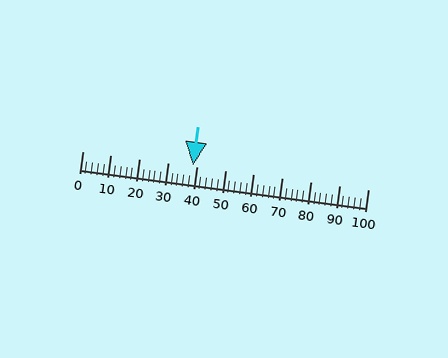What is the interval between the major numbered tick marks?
The major tick marks are spaced 10 units apart.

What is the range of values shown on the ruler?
The ruler shows values from 0 to 100.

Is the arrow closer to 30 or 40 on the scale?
The arrow is closer to 40.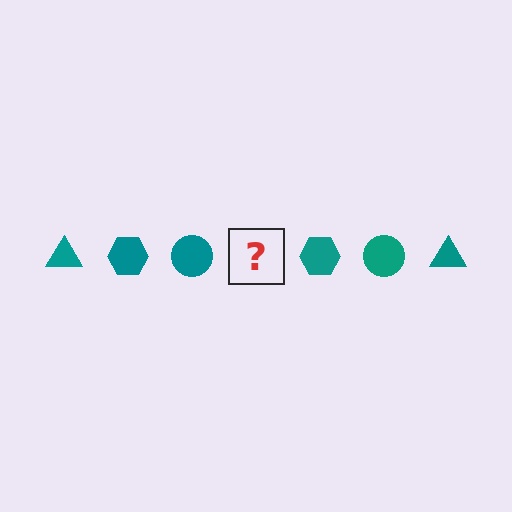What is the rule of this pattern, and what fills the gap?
The rule is that the pattern cycles through triangle, hexagon, circle shapes in teal. The gap should be filled with a teal triangle.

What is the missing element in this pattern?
The missing element is a teal triangle.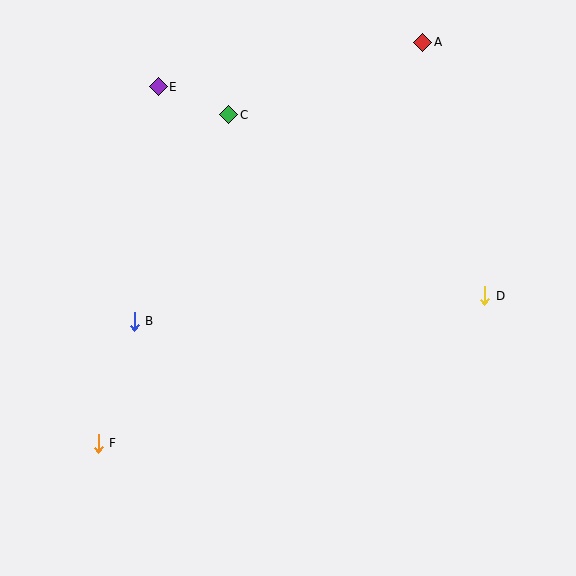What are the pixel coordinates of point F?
Point F is at (98, 443).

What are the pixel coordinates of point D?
Point D is at (484, 296).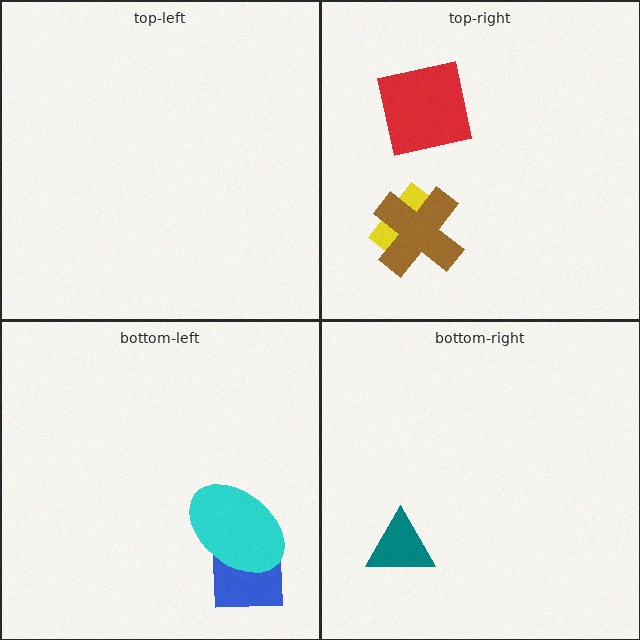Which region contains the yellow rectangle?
The top-right region.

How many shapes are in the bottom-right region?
1.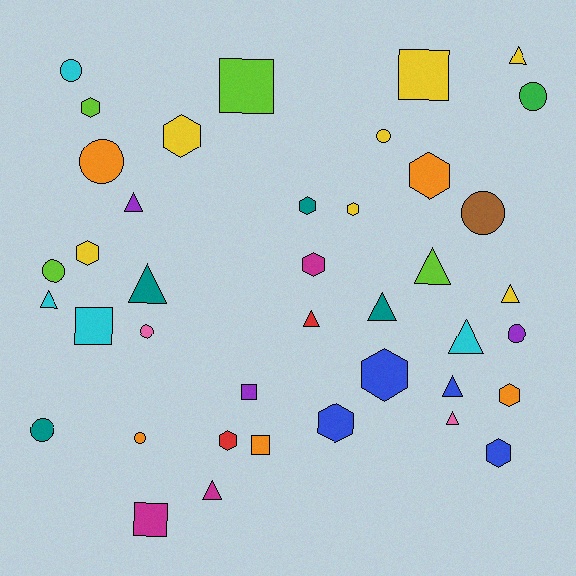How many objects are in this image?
There are 40 objects.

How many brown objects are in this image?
There is 1 brown object.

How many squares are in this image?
There are 6 squares.